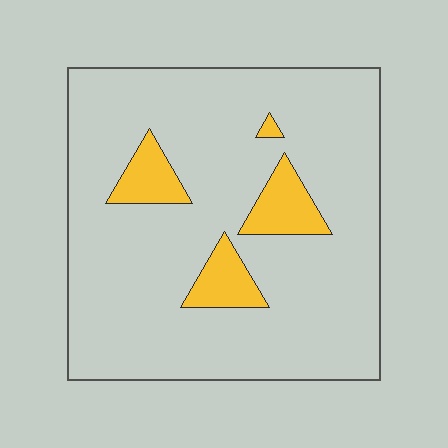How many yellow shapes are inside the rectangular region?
4.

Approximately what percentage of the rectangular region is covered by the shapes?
Approximately 10%.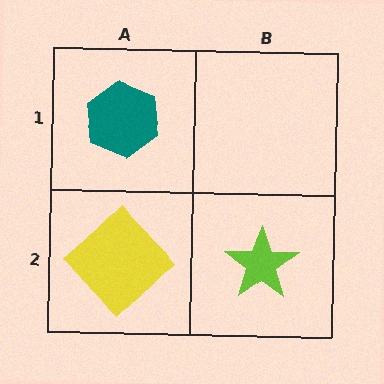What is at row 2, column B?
A lime star.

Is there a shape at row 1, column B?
No, that cell is empty.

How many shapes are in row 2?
2 shapes.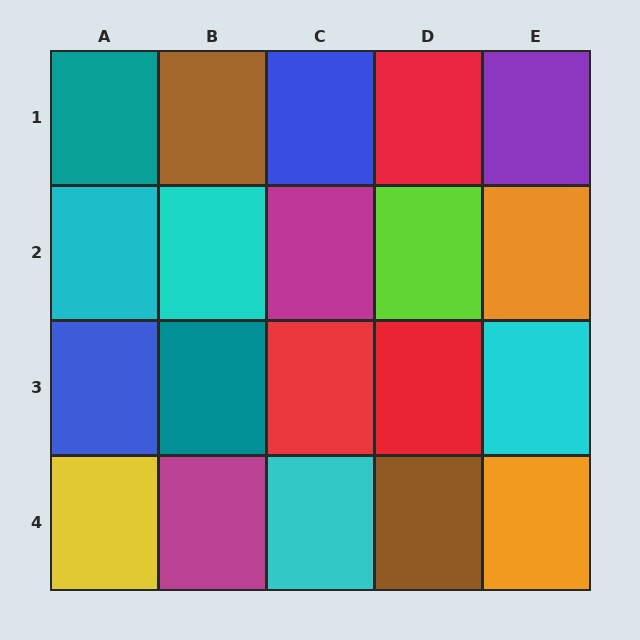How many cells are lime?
1 cell is lime.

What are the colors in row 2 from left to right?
Cyan, cyan, magenta, lime, orange.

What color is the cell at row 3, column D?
Red.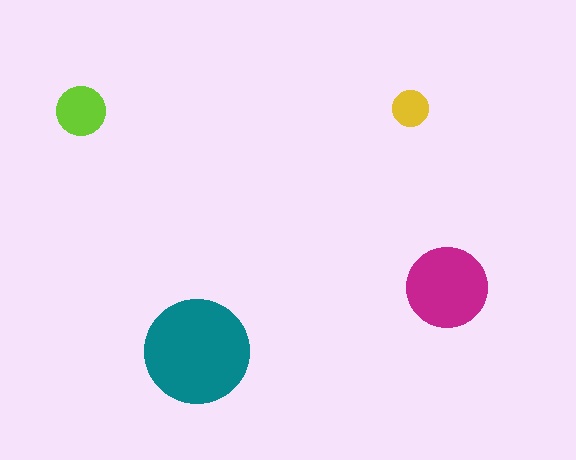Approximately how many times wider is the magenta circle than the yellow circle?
About 2.5 times wider.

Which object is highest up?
The yellow circle is topmost.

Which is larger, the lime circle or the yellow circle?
The lime one.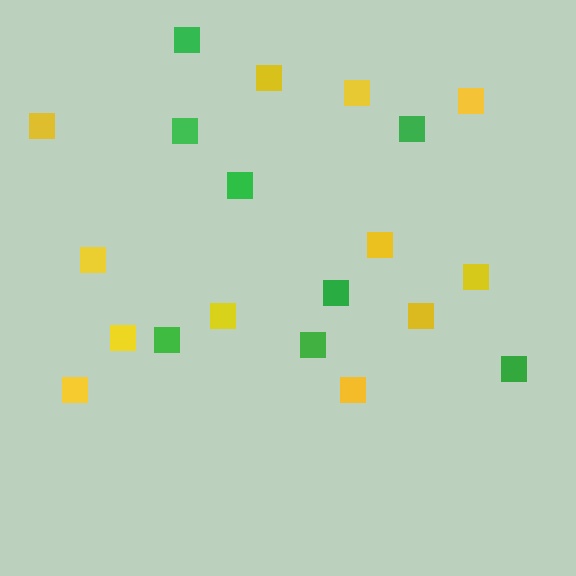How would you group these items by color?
There are 2 groups: one group of yellow squares (12) and one group of green squares (8).